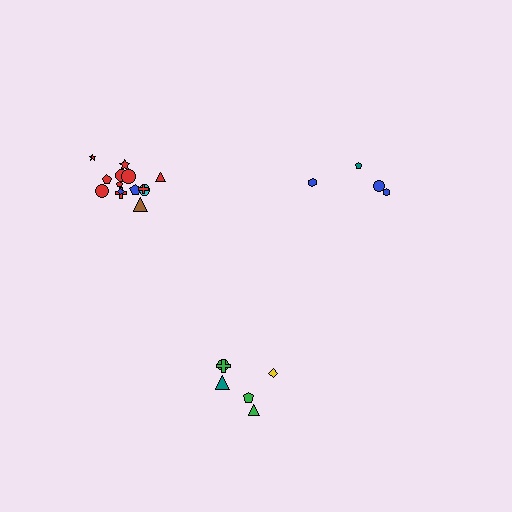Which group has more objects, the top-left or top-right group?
The top-left group.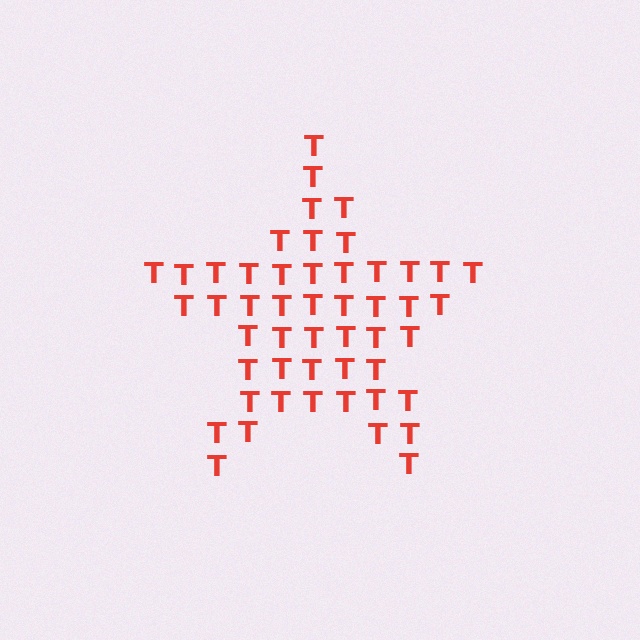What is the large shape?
The large shape is a star.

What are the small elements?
The small elements are letter T's.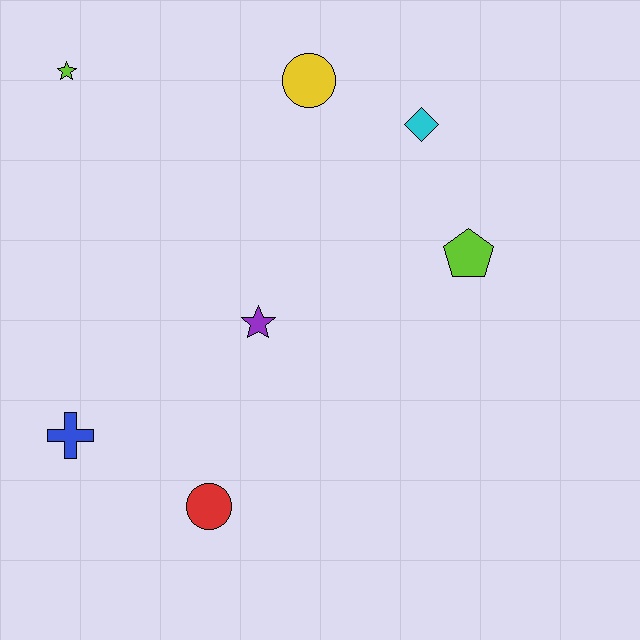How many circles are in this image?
There are 2 circles.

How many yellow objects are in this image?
There is 1 yellow object.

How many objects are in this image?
There are 7 objects.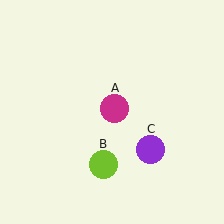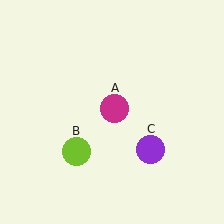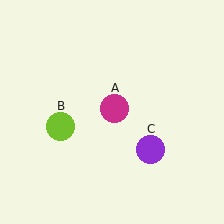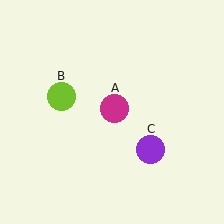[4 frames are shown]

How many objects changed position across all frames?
1 object changed position: lime circle (object B).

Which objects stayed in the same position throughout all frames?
Magenta circle (object A) and purple circle (object C) remained stationary.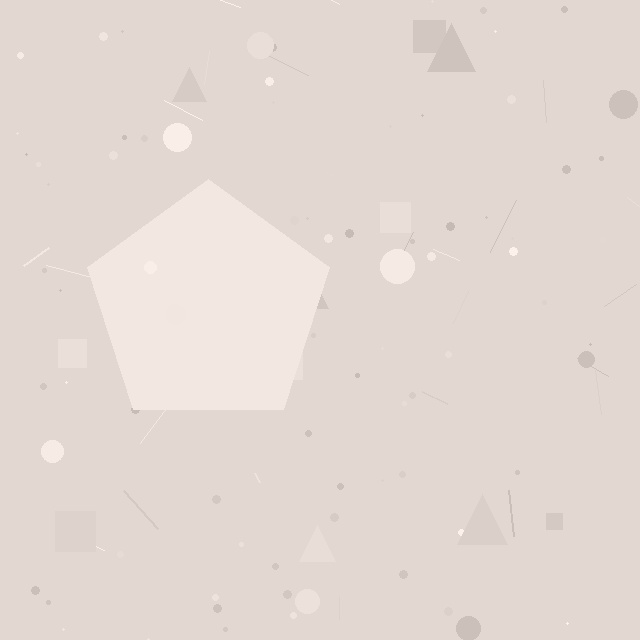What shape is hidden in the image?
A pentagon is hidden in the image.